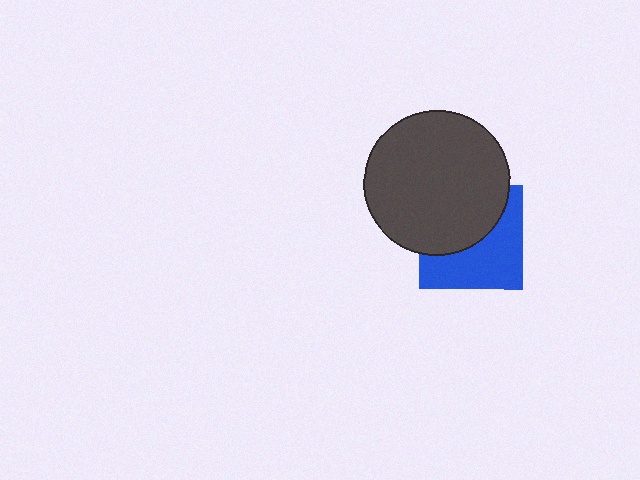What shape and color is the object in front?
The object in front is a dark gray circle.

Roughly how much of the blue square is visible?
About half of it is visible (roughly 51%).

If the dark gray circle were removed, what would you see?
You would see the complete blue square.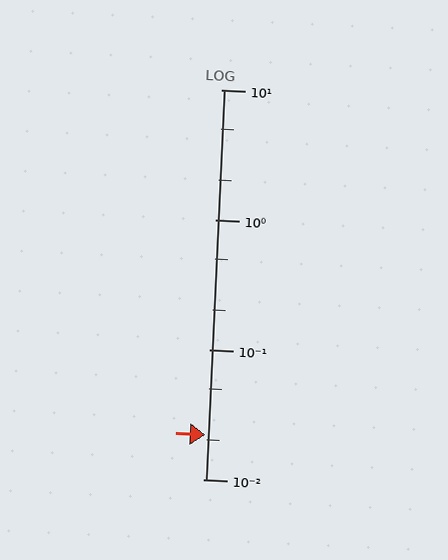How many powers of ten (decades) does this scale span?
The scale spans 3 decades, from 0.01 to 10.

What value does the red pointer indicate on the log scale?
The pointer indicates approximately 0.022.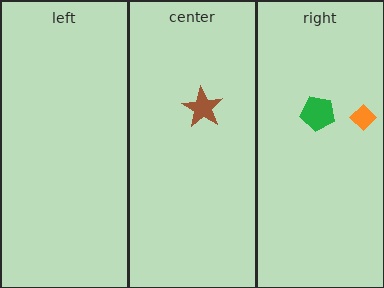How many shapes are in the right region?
2.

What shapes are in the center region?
The brown star.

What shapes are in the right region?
The orange diamond, the green pentagon.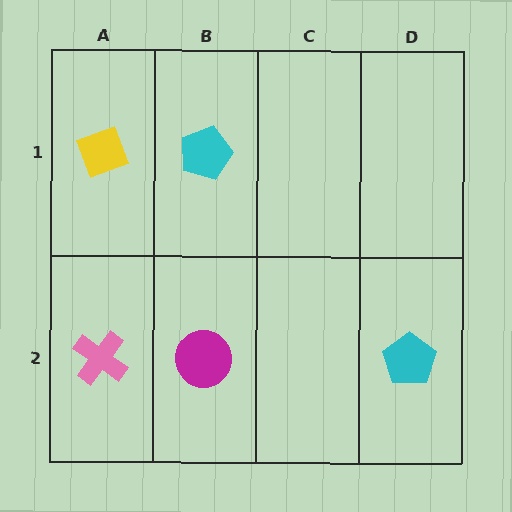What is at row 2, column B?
A magenta circle.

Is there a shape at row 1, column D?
No, that cell is empty.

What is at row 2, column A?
A pink cross.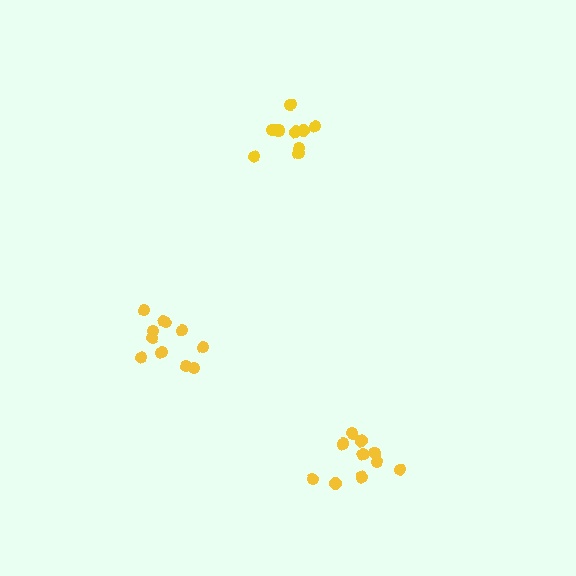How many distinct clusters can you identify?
There are 3 distinct clusters.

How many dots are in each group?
Group 1: 11 dots, Group 2: 10 dots, Group 3: 11 dots (32 total).